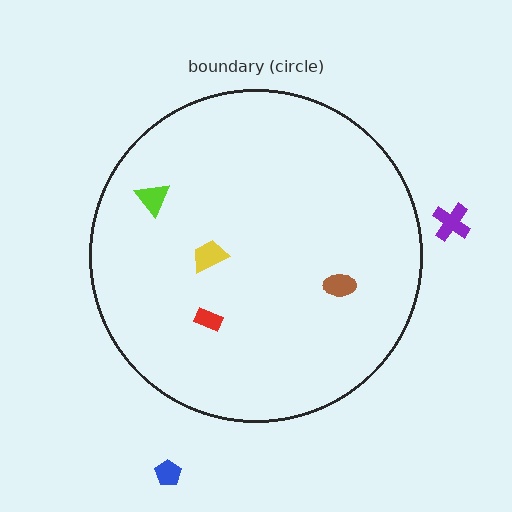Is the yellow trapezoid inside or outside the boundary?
Inside.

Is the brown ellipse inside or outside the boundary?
Inside.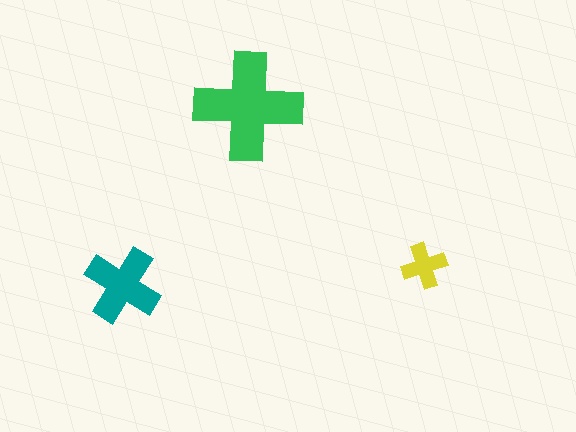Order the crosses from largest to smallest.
the green one, the teal one, the yellow one.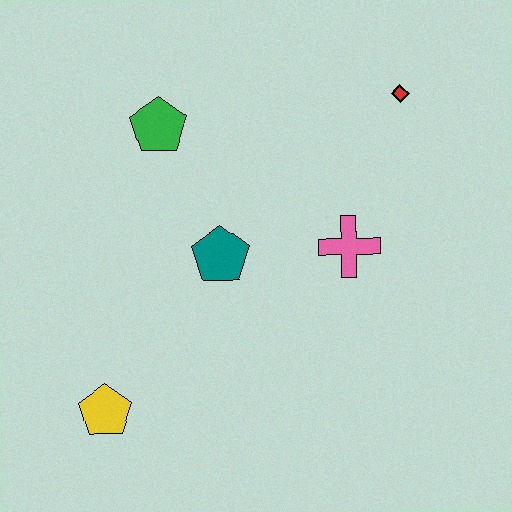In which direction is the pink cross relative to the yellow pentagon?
The pink cross is to the right of the yellow pentagon.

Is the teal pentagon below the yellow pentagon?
No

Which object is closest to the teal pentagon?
The pink cross is closest to the teal pentagon.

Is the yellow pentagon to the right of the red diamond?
No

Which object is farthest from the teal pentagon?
The red diamond is farthest from the teal pentagon.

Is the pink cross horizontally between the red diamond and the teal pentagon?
Yes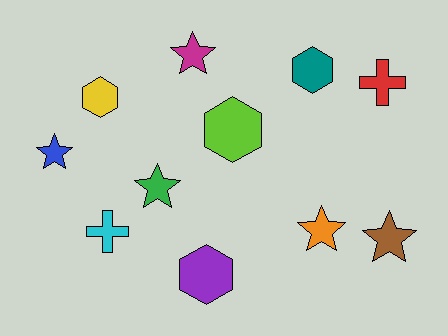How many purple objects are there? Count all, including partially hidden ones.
There is 1 purple object.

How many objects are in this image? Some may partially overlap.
There are 11 objects.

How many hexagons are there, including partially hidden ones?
There are 4 hexagons.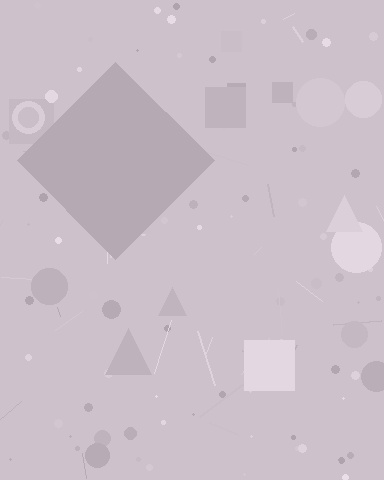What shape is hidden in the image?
A diamond is hidden in the image.